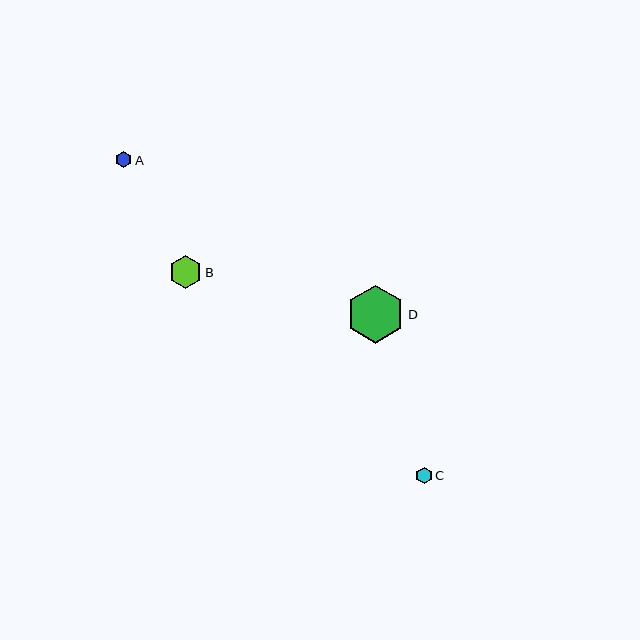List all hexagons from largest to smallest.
From largest to smallest: D, B, C, A.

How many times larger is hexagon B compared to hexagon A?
Hexagon B is approximately 2.1 times the size of hexagon A.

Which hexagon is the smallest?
Hexagon A is the smallest with a size of approximately 16 pixels.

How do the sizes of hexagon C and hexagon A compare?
Hexagon C and hexagon A are approximately the same size.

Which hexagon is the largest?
Hexagon D is the largest with a size of approximately 59 pixels.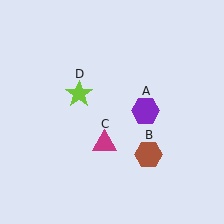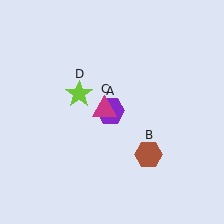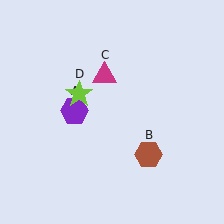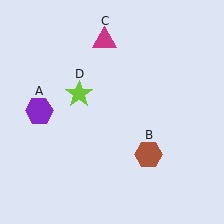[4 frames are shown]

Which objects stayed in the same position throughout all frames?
Brown hexagon (object B) and lime star (object D) remained stationary.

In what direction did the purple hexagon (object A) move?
The purple hexagon (object A) moved left.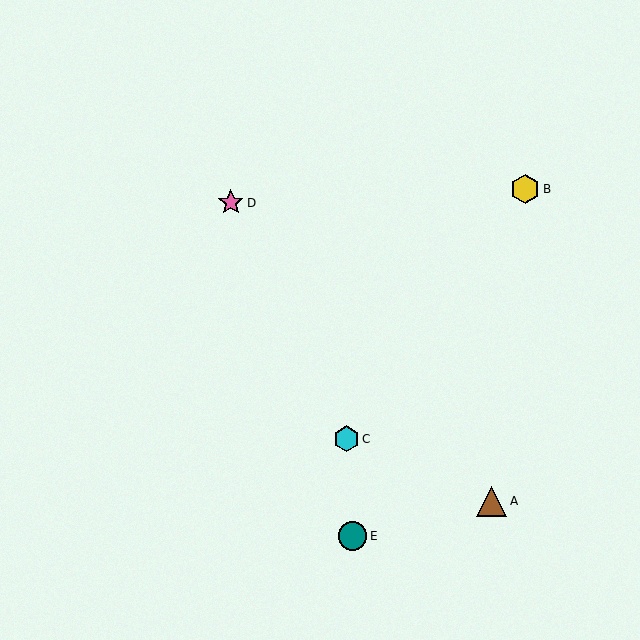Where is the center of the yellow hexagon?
The center of the yellow hexagon is at (525, 189).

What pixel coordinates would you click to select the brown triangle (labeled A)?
Click at (491, 501) to select the brown triangle A.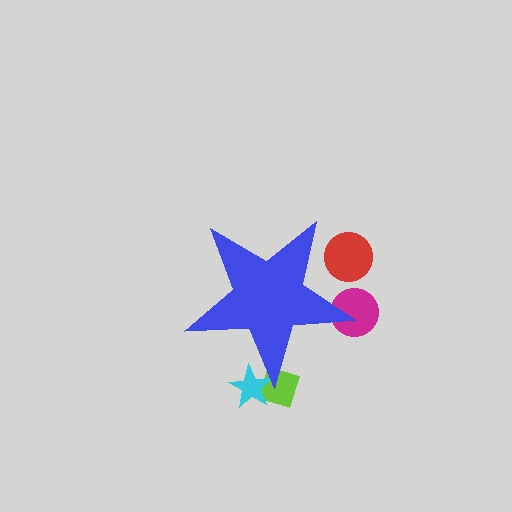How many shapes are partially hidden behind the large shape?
4 shapes are partially hidden.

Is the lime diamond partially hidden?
Yes, the lime diamond is partially hidden behind the blue star.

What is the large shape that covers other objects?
A blue star.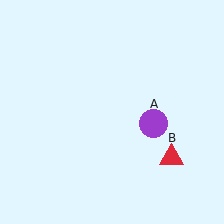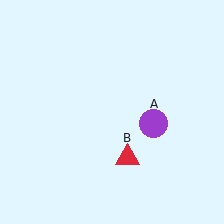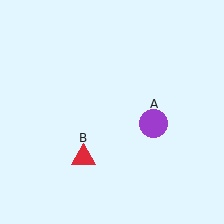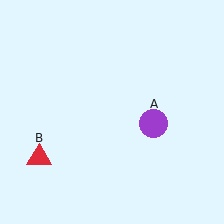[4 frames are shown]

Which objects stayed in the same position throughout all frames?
Purple circle (object A) remained stationary.